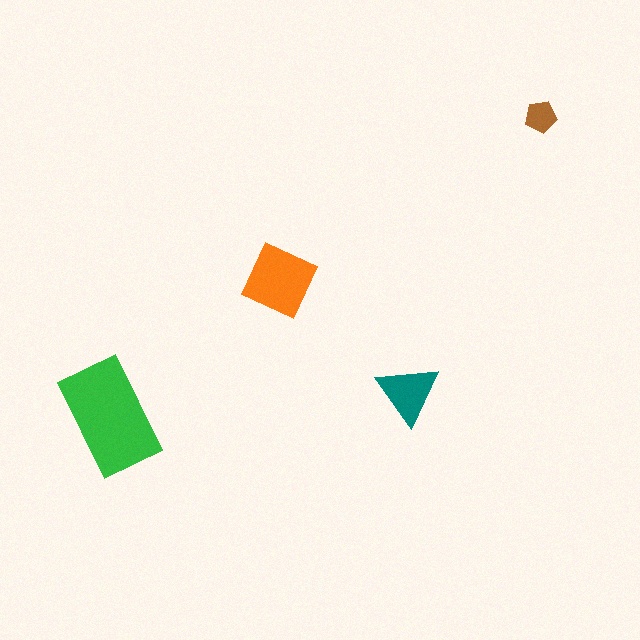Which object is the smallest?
The brown pentagon.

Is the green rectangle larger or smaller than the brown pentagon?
Larger.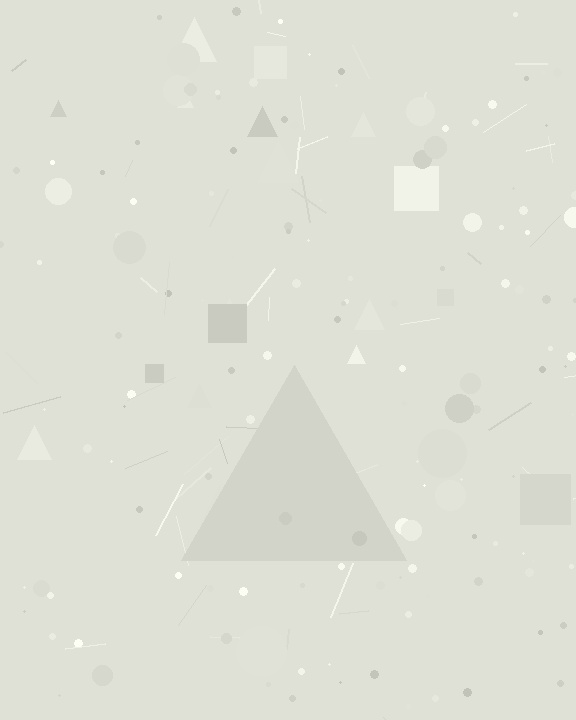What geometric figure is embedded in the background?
A triangle is embedded in the background.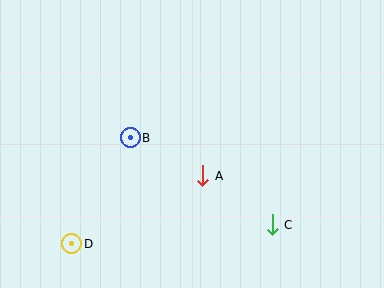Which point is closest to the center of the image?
Point A at (203, 176) is closest to the center.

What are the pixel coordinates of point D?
Point D is at (72, 244).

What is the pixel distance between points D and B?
The distance between D and B is 121 pixels.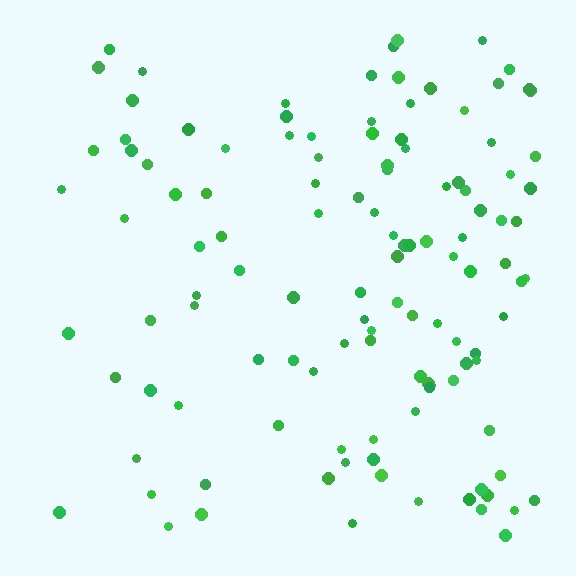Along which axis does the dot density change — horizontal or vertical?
Horizontal.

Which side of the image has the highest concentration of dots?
The right.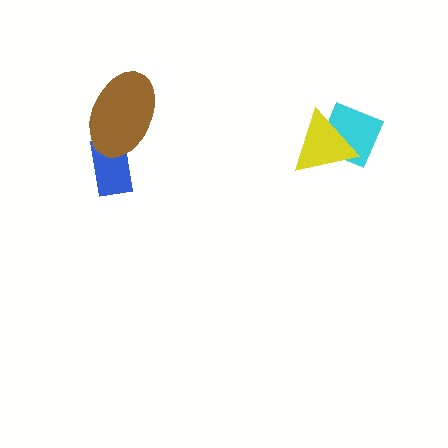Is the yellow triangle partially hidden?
No, no other shape covers it.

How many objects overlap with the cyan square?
1 object overlaps with the cyan square.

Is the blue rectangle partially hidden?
Yes, it is partially covered by another shape.